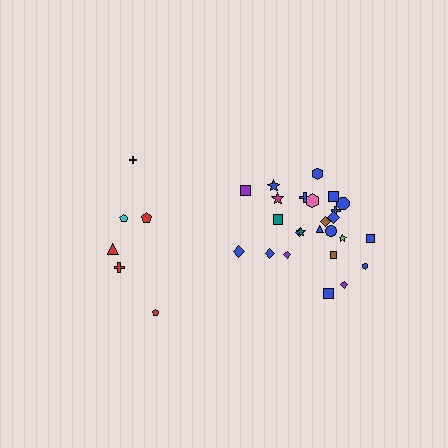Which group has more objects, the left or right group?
The right group.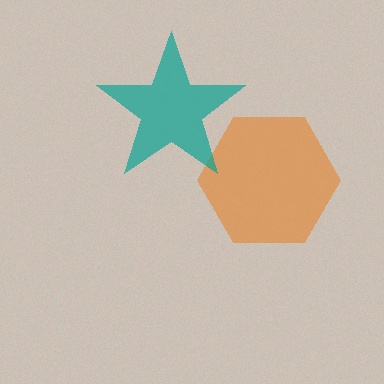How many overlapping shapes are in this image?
There are 2 overlapping shapes in the image.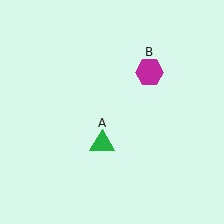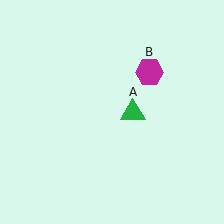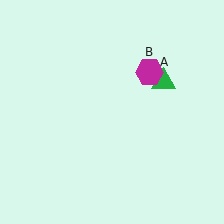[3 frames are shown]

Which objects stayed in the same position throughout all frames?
Magenta hexagon (object B) remained stationary.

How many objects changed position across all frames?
1 object changed position: green triangle (object A).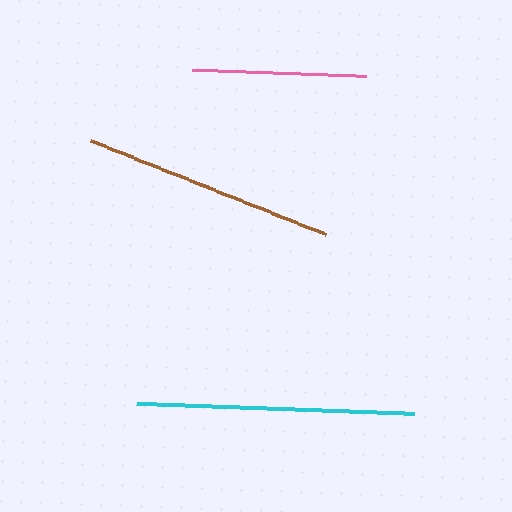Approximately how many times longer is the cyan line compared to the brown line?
The cyan line is approximately 1.1 times the length of the brown line.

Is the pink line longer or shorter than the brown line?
The brown line is longer than the pink line.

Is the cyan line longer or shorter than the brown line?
The cyan line is longer than the brown line.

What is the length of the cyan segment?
The cyan segment is approximately 279 pixels long.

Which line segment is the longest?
The cyan line is the longest at approximately 279 pixels.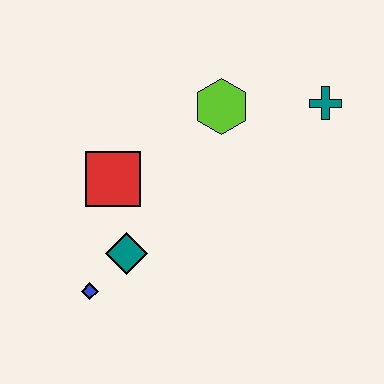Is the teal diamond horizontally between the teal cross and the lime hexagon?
No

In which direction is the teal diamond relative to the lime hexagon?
The teal diamond is below the lime hexagon.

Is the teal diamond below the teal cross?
Yes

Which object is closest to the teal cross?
The lime hexagon is closest to the teal cross.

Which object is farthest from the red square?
The teal cross is farthest from the red square.